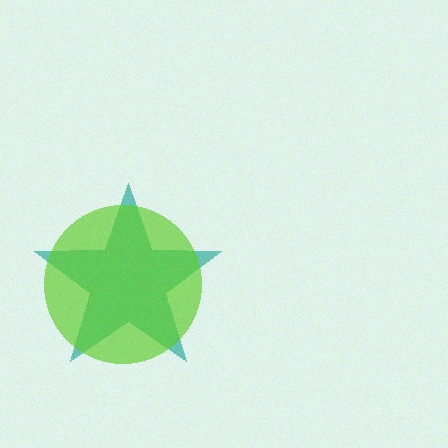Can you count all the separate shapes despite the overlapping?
Yes, there are 2 separate shapes.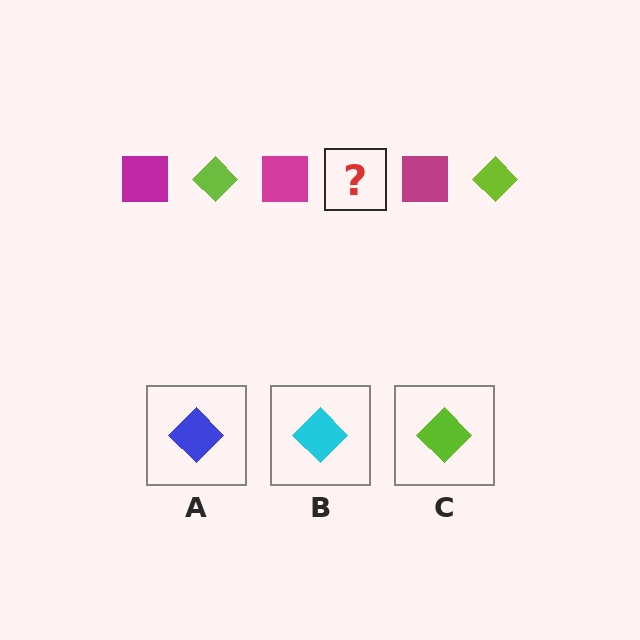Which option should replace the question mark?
Option C.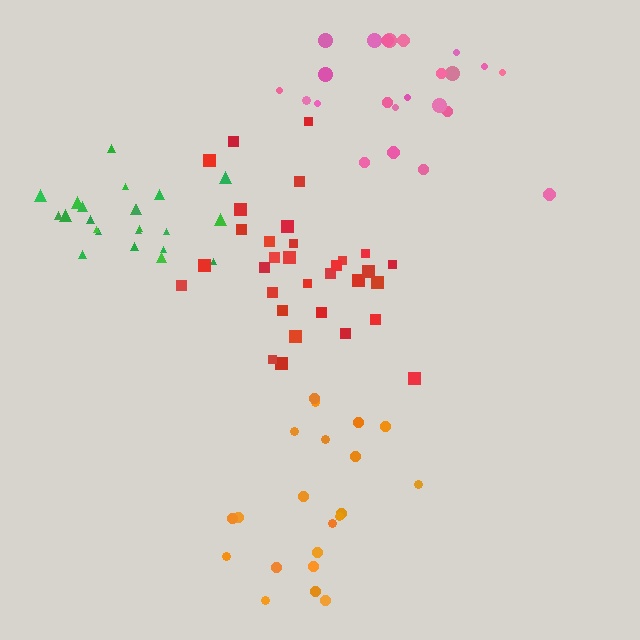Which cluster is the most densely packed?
Red.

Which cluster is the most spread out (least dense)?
Pink.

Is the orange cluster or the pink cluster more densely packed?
Orange.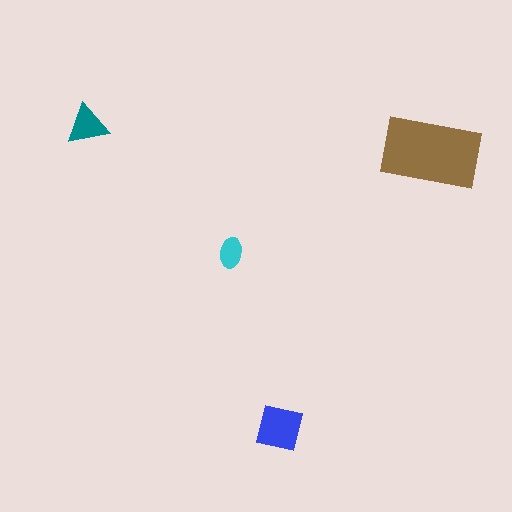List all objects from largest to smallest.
The brown rectangle, the blue square, the teal triangle, the cyan ellipse.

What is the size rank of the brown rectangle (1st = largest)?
1st.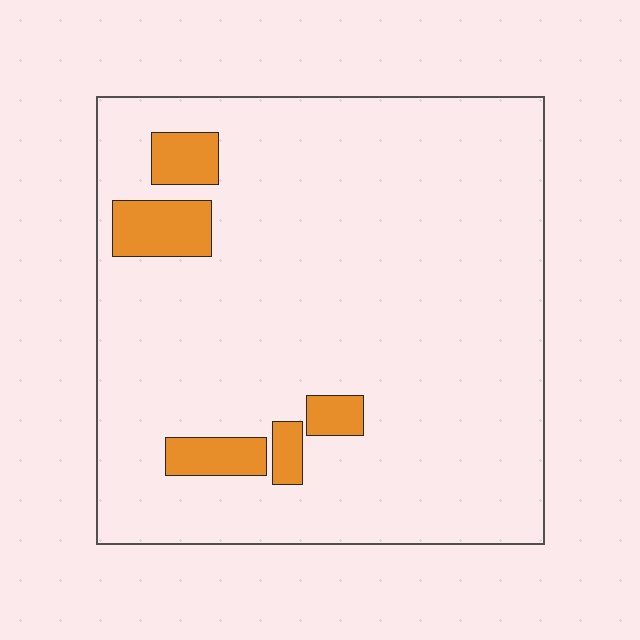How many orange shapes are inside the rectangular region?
5.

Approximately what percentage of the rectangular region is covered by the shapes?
Approximately 10%.